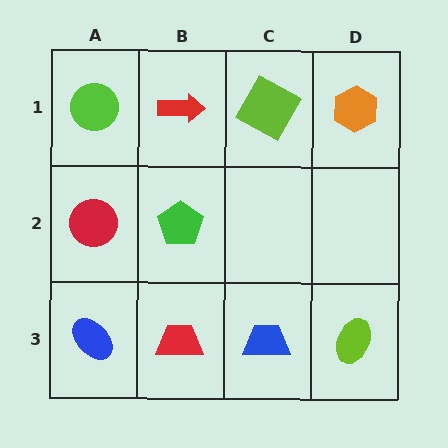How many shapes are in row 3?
4 shapes.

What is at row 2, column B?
A green pentagon.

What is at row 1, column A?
A lime circle.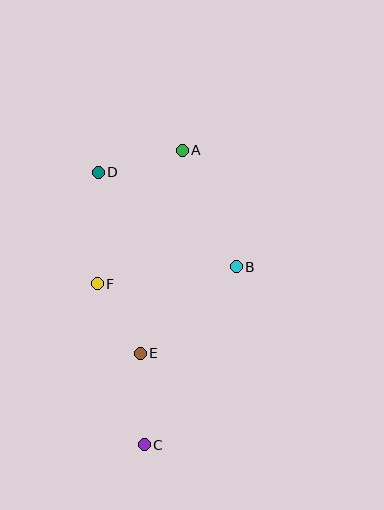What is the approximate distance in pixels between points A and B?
The distance between A and B is approximately 128 pixels.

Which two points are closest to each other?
Points E and F are closest to each other.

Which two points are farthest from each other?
Points A and C are farthest from each other.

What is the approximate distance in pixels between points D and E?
The distance between D and E is approximately 185 pixels.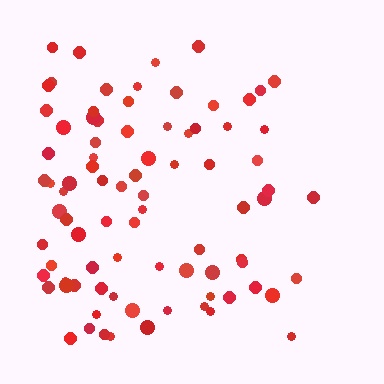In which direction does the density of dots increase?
From right to left, with the left side densest.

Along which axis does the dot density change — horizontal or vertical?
Horizontal.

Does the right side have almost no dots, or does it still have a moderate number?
Still a moderate number, just noticeably fewer than the left.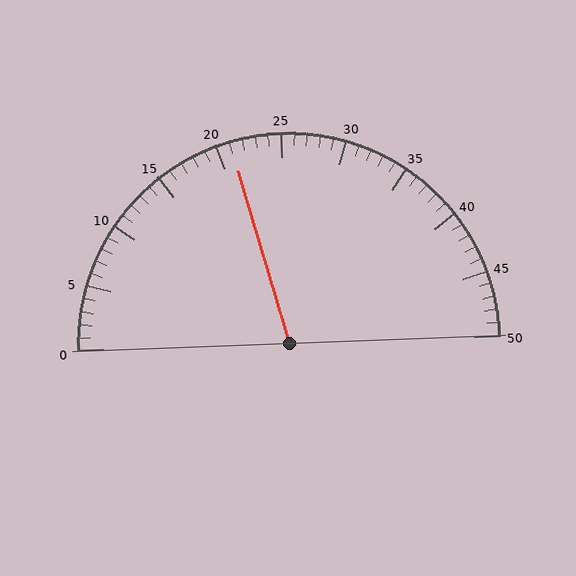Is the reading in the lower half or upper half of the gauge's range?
The reading is in the lower half of the range (0 to 50).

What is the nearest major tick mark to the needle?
The nearest major tick mark is 20.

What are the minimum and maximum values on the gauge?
The gauge ranges from 0 to 50.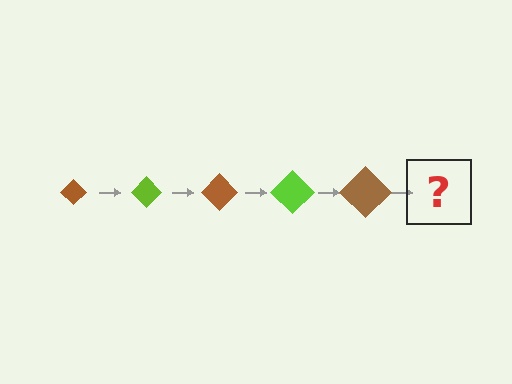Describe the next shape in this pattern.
It should be a lime diamond, larger than the previous one.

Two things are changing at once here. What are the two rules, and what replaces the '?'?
The two rules are that the diamond grows larger each step and the color cycles through brown and lime. The '?' should be a lime diamond, larger than the previous one.